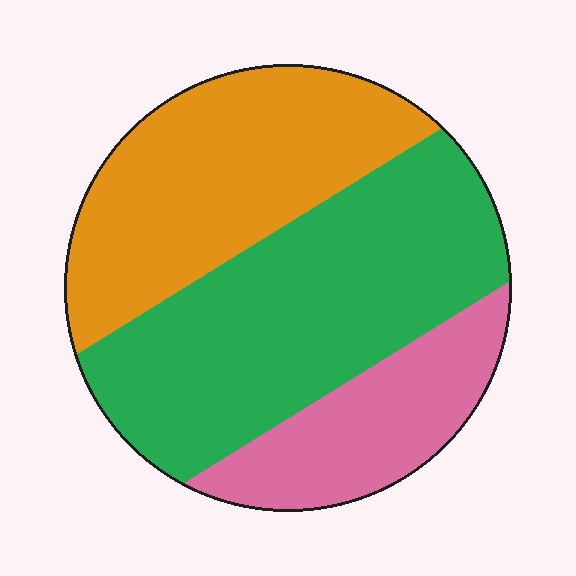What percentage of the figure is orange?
Orange covers around 35% of the figure.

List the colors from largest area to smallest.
From largest to smallest: green, orange, pink.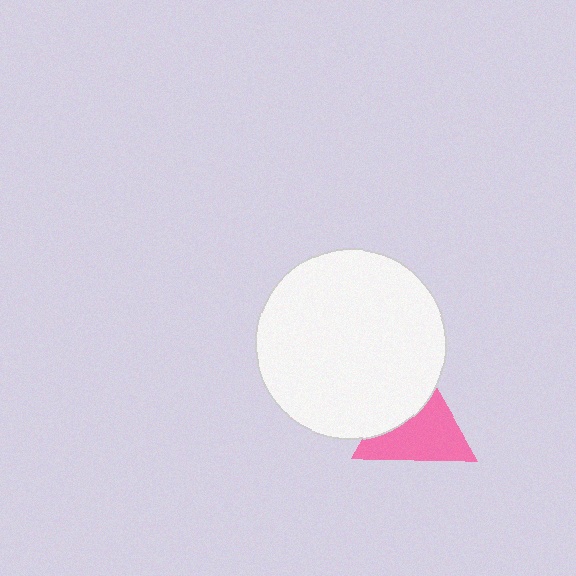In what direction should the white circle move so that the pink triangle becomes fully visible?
The white circle should move toward the upper-left. That is the shortest direction to clear the overlap and leave the pink triangle fully visible.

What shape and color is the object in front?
The object in front is a white circle.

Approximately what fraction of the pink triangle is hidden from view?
Roughly 38% of the pink triangle is hidden behind the white circle.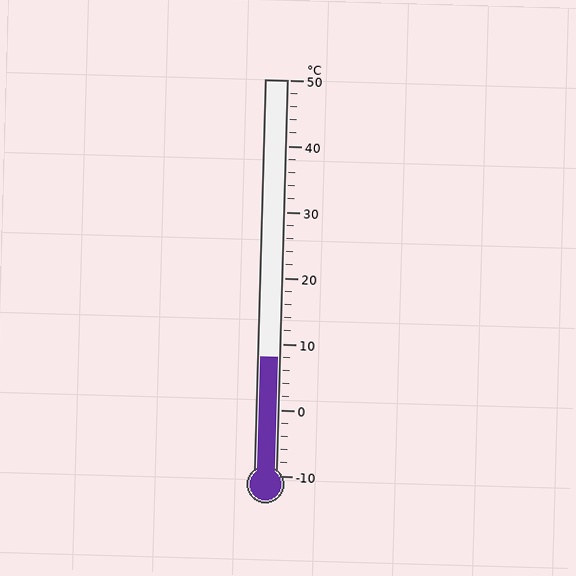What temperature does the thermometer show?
The thermometer shows approximately 8°C.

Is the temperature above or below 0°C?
The temperature is above 0°C.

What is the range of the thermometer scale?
The thermometer scale ranges from -10°C to 50°C.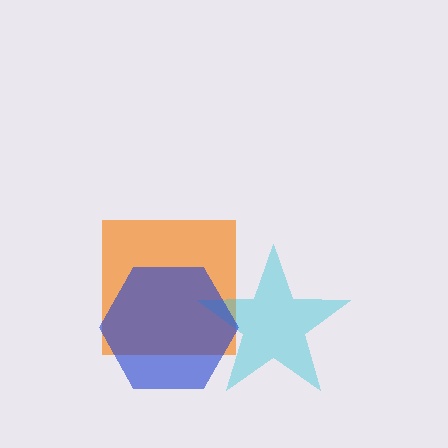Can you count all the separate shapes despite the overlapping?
Yes, there are 3 separate shapes.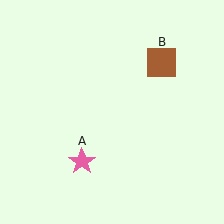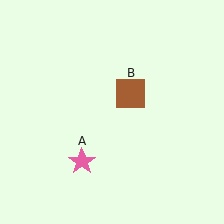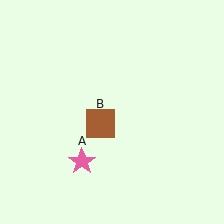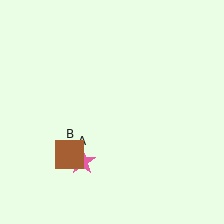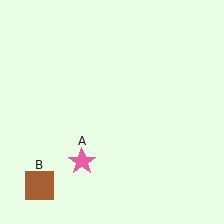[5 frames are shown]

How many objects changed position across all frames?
1 object changed position: brown square (object B).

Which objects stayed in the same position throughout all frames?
Pink star (object A) remained stationary.